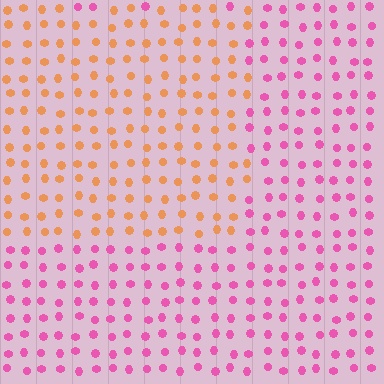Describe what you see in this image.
The image is filled with small pink elements in a uniform arrangement. A rectangle-shaped region is visible where the elements are tinted to a slightly different hue, forming a subtle color boundary.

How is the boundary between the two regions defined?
The boundary is defined purely by a slight shift in hue (about 62 degrees). Spacing, size, and orientation are identical on both sides.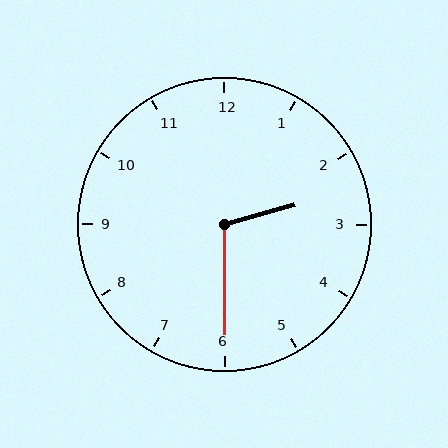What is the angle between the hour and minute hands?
Approximately 105 degrees.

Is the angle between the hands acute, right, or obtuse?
It is obtuse.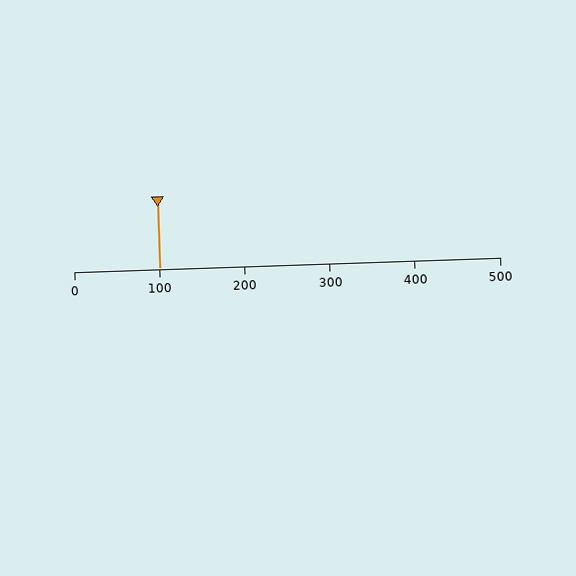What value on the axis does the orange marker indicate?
The marker indicates approximately 100.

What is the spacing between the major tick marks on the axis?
The major ticks are spaced 100 apart.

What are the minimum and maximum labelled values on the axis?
The axis runs from 0 to 500.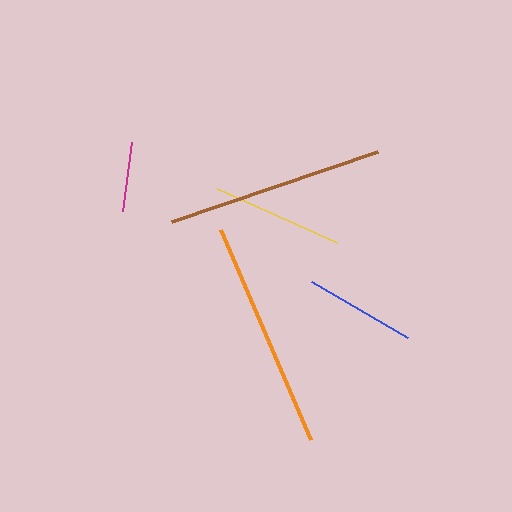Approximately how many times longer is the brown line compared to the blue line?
The brown line is approximately 2.0 times the length of the blue line.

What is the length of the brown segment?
The brown segment is approximately 218 pixels long.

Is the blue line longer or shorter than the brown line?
The brown line is longer than the blue line.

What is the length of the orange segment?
The orange segment is approximately 229 pixels long.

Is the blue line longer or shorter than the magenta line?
The blue line is longer than the magenta line.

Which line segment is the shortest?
The magenta line is the shortest at approximately 69 pixels.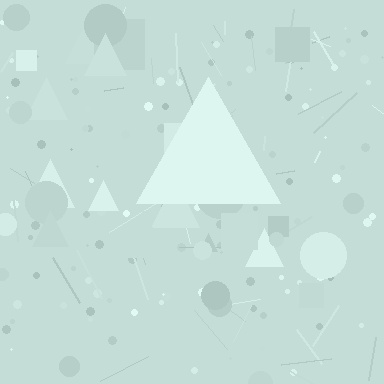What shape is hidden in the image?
A triangle is hidden in the image.